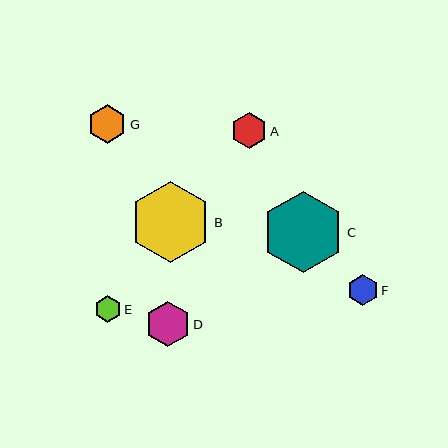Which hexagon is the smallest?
Hexagon E is the smallest with a size of approximately 27 pixels.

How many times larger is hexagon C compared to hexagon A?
Hexagon C is approximately 2.3 times the size of hexagon A.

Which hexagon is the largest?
Hexagon C is the largest with a size of approximately 81 pixels.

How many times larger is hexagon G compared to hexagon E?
Hexagon G is approximately 1.4 times the size of hexagon E.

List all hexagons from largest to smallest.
From largest to smallest: C, B, D, G, A, F, E.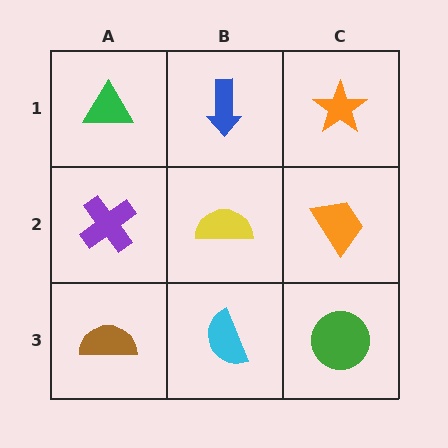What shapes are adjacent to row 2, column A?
A green triangle (row 1, column A), a brown semicircle (row 3, column A), a yellow semicircle (row 2, column B).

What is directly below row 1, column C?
An orange trapezoid.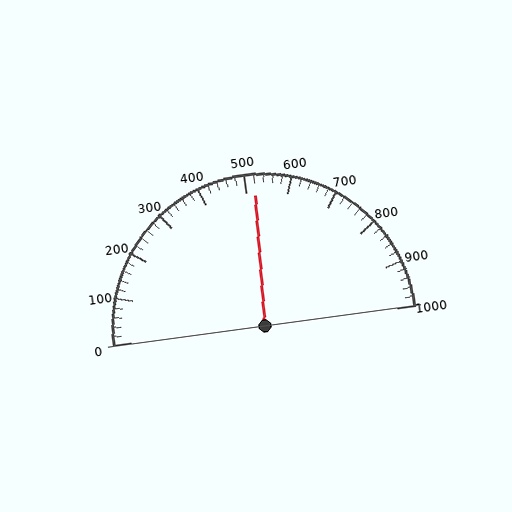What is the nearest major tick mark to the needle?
The nearest major tick mark is 500.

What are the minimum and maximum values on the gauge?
The gauge ranges from 0 to 1000.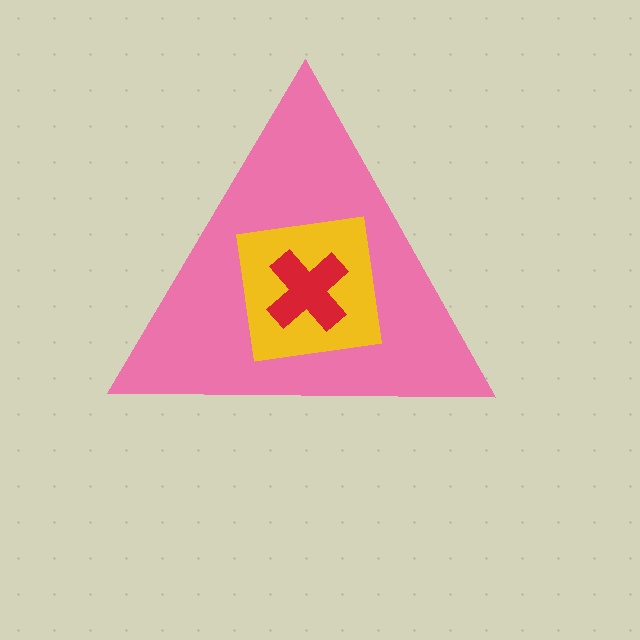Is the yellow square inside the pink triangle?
Yes.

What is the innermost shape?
The red cross.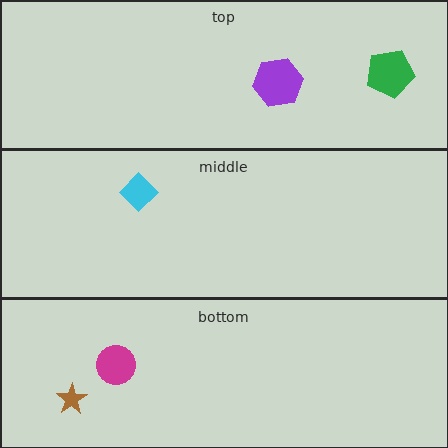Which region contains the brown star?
The bottom region.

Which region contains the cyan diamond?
The middle region.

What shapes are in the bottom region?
The magenta circle, the brown star.